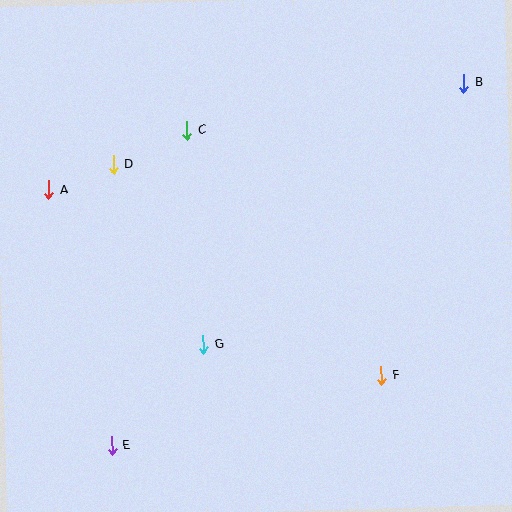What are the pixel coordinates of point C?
Point C is at (187, 130).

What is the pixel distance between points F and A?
The distance between F and A is 381 pixels.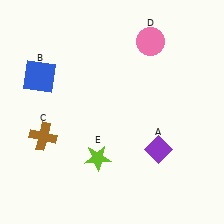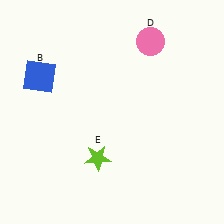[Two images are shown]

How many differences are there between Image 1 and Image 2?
There are 2 differences between the two images.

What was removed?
The purple diamond (A), the brown cross (C) were removed in Image 2.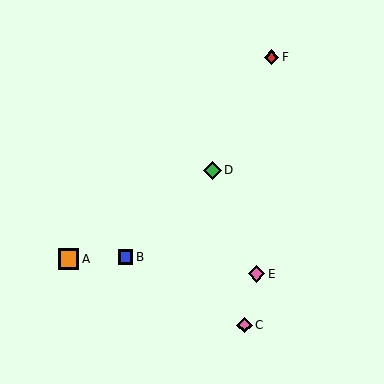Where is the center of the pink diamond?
The center of the pink diamond is at (257, 274).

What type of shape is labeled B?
Shape B is a blue square.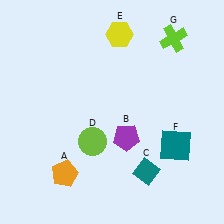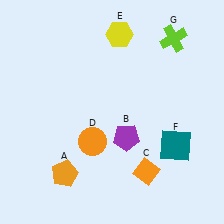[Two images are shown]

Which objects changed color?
C changed from teal to orange. D changed from lime to orange.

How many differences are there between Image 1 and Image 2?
There are 2 differences between the two images.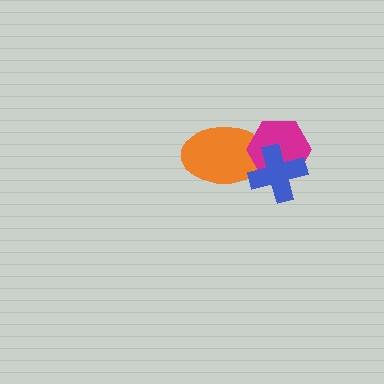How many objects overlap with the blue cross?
2 objects overlap with the blue cross.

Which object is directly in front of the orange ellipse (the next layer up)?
The magenta hexagon is directly in front of the orange ellipse.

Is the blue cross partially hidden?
No, no other shape covers it.